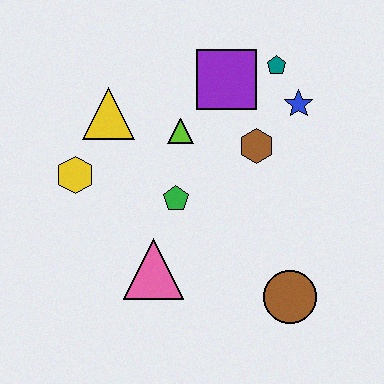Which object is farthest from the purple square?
The brown circle is farthest from the purple square.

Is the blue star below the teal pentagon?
Yes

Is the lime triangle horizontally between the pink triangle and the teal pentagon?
Yes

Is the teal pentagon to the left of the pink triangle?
No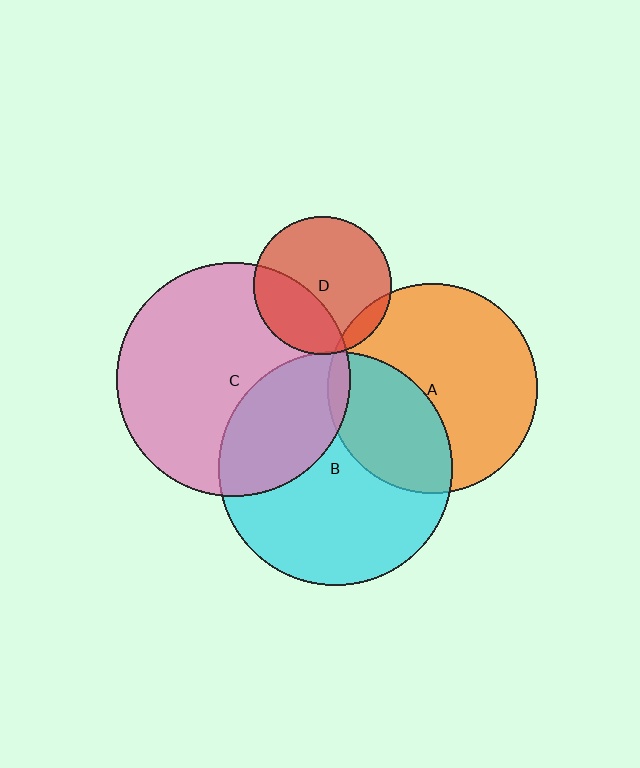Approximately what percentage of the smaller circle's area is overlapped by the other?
Approximately 30%.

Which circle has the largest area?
Circle B (cyan).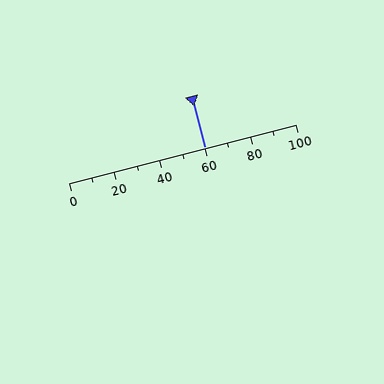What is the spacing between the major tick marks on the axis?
The major ticks are spaced 20 apart.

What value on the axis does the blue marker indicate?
The marker indicates approximately 60.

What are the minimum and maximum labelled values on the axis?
The axis runs from 0 to 100.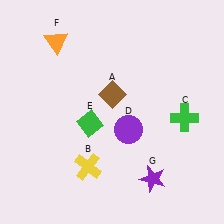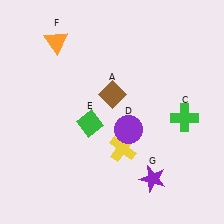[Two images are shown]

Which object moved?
The yellow cross (B) moved right.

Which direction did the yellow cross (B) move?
The yellow cross (B) moved right.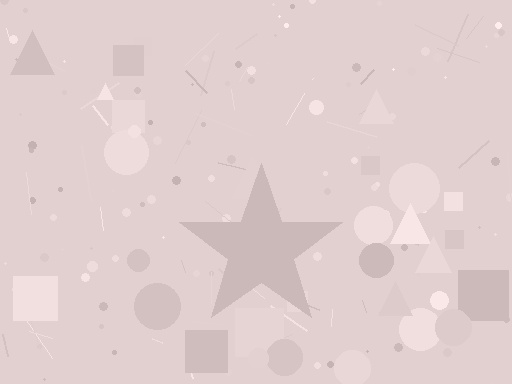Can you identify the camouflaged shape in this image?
The camouflaged shape is a star.